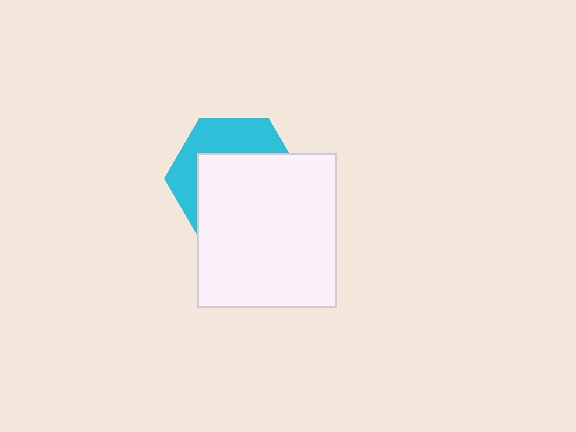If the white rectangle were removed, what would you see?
You would see the complete cyan hexagon.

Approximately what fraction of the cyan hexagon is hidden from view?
Roughly 62% of the cyan hexagon is hidden behind the white rectangle.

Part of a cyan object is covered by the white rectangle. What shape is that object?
It is a hexagon.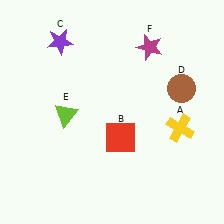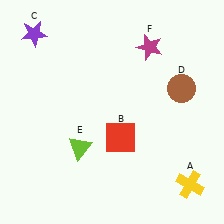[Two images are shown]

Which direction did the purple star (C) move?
The purple star (C) moved left.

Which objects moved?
The objects that moved are: the yellow cross (A), the purple star (C), the lime triangle (E).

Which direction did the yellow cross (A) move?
The yellow cross (A) moved down.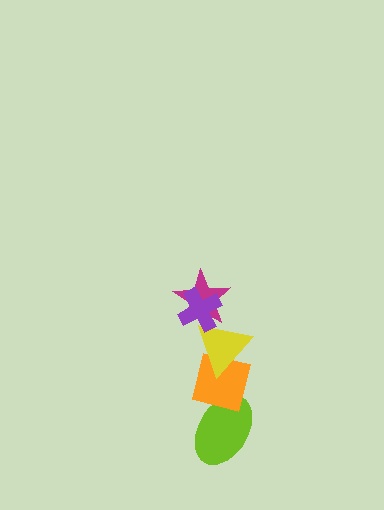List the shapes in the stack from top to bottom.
From top to bottom: the purple cross, the magenta star, the yellow triangle, the orange square, the lime ellipse.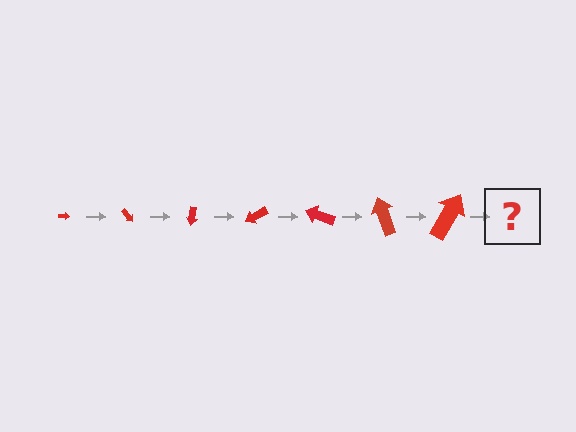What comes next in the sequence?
The next element should be an arrow, larger than the previous one and rotated 350 degrees from the start.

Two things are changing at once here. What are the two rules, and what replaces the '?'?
The two rules are that the arrow grows larger each step and it rotates 50 degrees each step. The '?' should be an arrow, larger than the previous one and rotated 350 degrees from the start.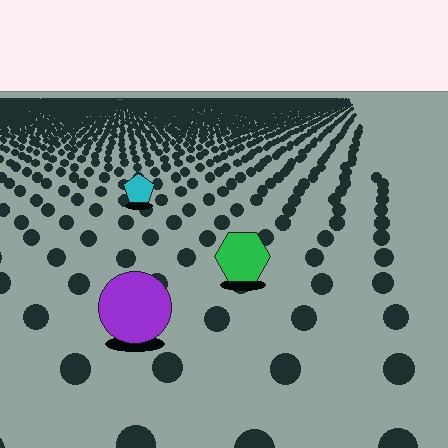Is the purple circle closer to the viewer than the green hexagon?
Yes. The purple circle is closer — you can tell from the texture gradient: the ground texture is coarser near it.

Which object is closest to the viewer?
The purple circle is closest. The texture marks near it are larger and more spread out.